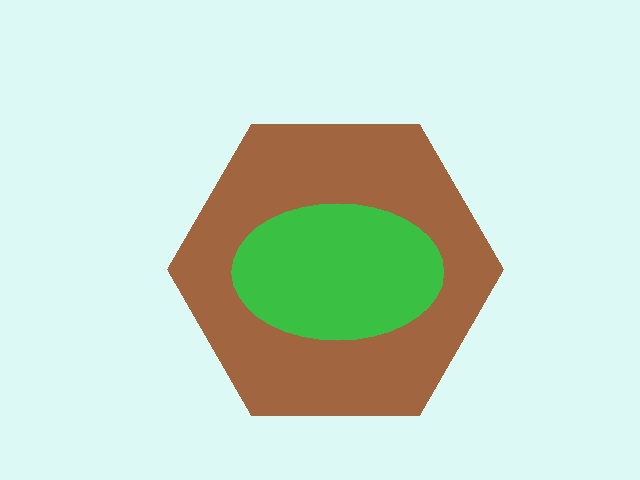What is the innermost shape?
The green ellipse.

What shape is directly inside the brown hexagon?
The green ellipse.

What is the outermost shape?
The brown hexagon.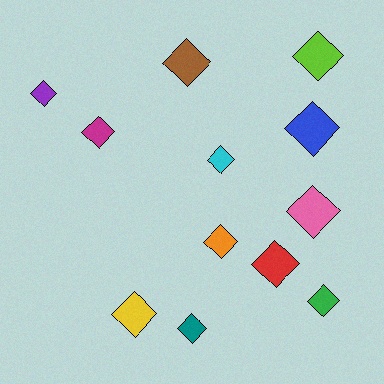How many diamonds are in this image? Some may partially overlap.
There are 12 diamonds.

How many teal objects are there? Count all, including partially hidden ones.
There is 1 teal object.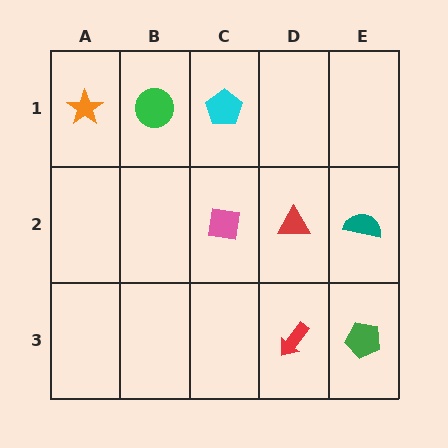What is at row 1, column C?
A cyan pentagon.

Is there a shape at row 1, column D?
No, that cell is empty.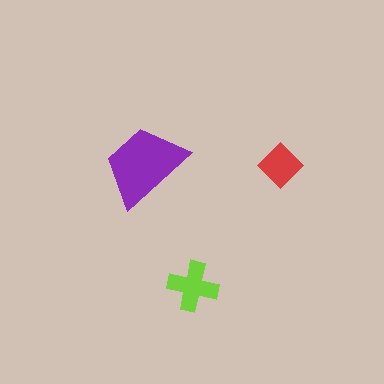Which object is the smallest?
The red diamond.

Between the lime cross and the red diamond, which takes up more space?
The lime cross.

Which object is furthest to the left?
The purple trapezoid is leftmost.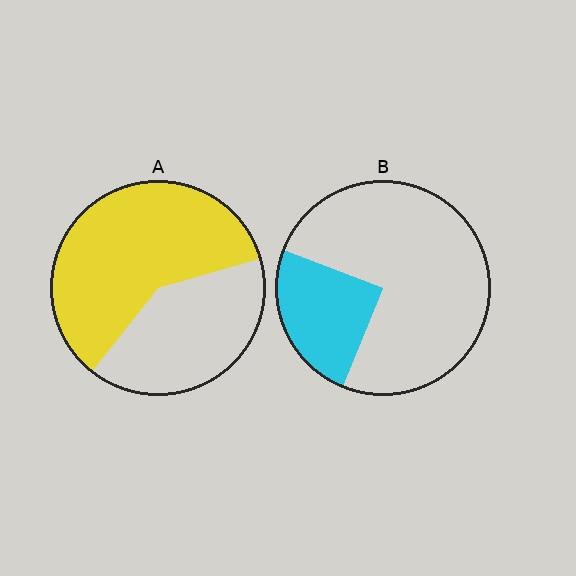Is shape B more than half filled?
No.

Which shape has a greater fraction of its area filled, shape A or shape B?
Shape A.